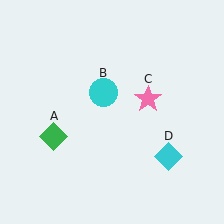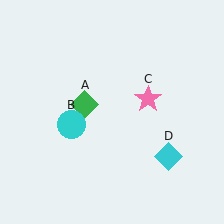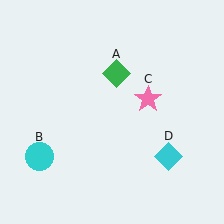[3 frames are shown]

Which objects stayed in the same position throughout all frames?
Pink star (object C) and cyan diamond (object D) remained stationary.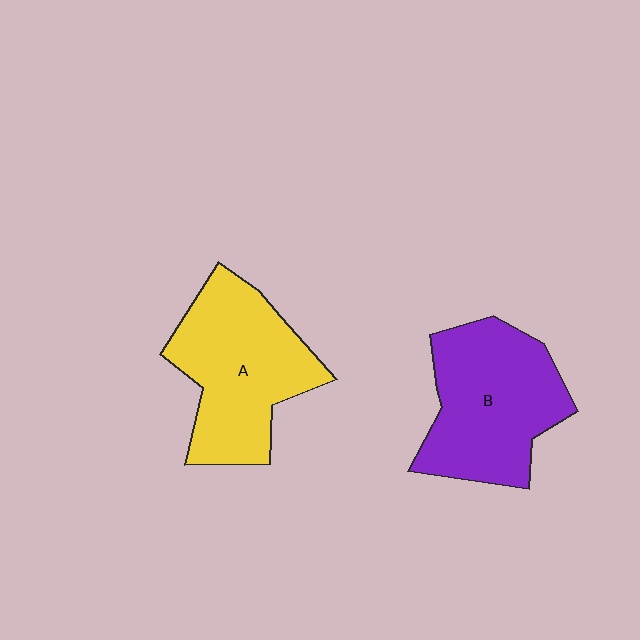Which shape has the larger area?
Shape A (yellow).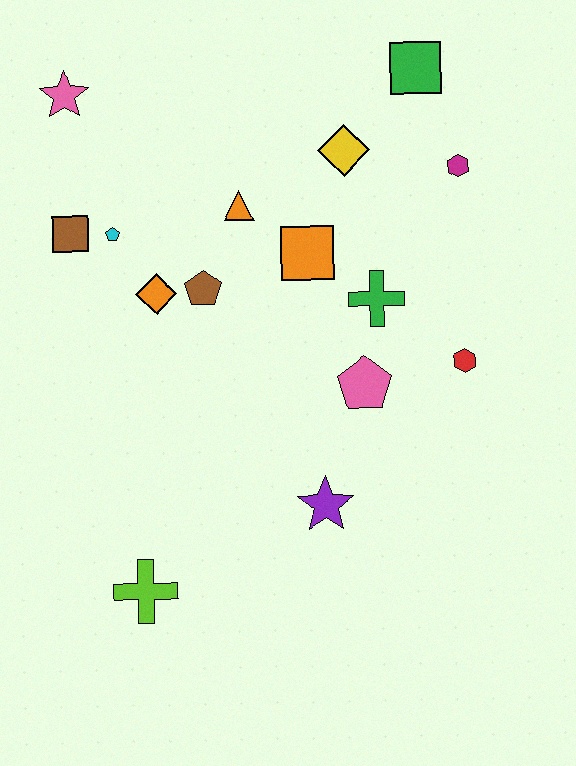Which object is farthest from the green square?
The lime cross is farthest from the green square.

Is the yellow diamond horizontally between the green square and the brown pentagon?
Yes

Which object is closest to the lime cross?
The purple star is closest to the lime cross.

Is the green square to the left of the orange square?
No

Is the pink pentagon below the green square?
Yes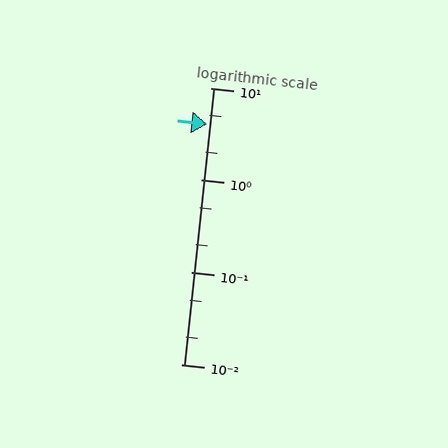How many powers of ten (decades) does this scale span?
The scale spans 3 decades, from 0.01 to 10.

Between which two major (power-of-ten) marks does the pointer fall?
The pointer is between 1 and 10.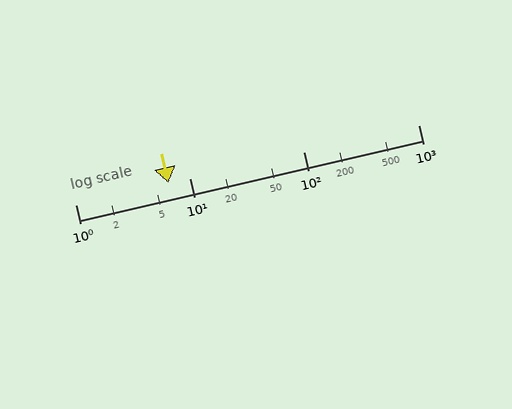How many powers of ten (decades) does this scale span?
The scale spans 3 decades, from 1 to 1000.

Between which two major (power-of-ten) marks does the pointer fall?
The pointer is between 1 and 10.